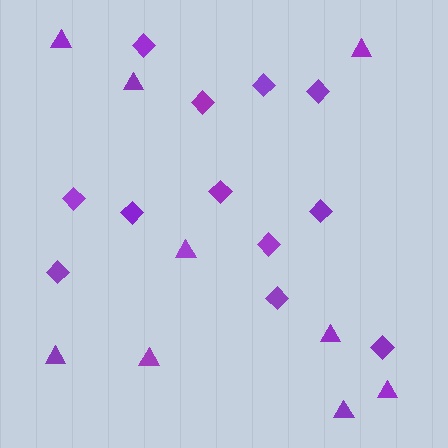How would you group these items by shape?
There are 2 groups: one group of diamonds (12) and one group of triangles (9).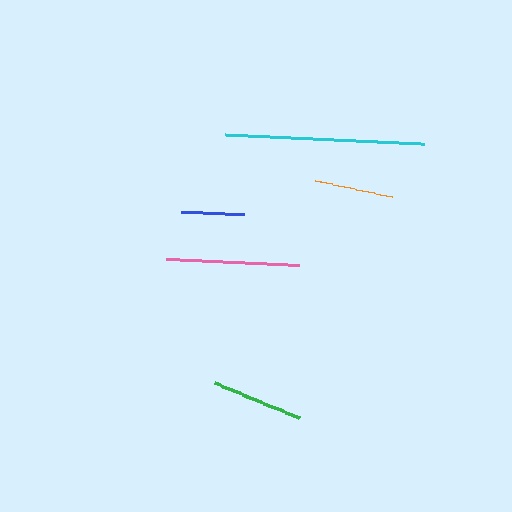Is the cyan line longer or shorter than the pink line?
The cyan line is longer than the pink line.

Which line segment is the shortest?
The blue line is the shortest at approximately 63 pixels.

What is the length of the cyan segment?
The cyan segment is approximately 201 pixels long.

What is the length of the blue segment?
The blue segment is approximately 63 pixels long.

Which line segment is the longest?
The cyan line is the longest at approximately 201 pixels.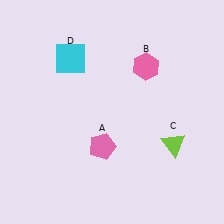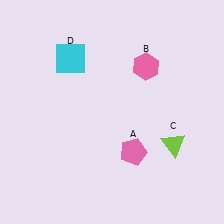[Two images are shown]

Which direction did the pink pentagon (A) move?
The pink pentagon (A) moved right.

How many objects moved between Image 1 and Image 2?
1 object moved between the two images.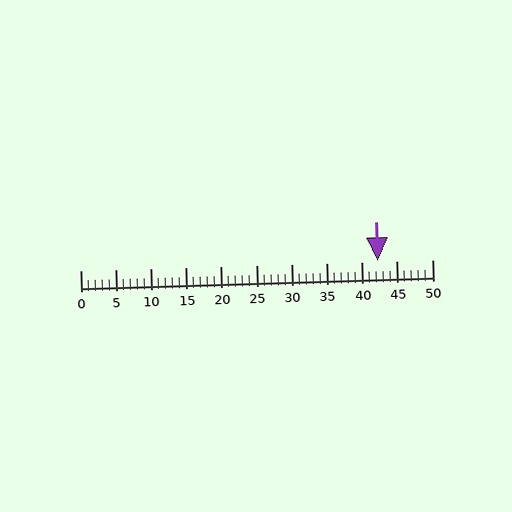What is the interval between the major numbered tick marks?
The major tick marks are spaced 5 units apart.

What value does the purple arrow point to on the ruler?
The purple arrow points to approximately 42.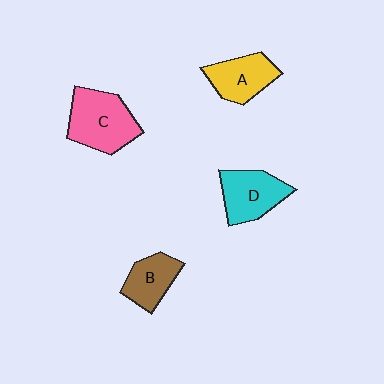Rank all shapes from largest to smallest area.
From largest to smallest: C (pink), D (cyan), A (yellow), B (brown).